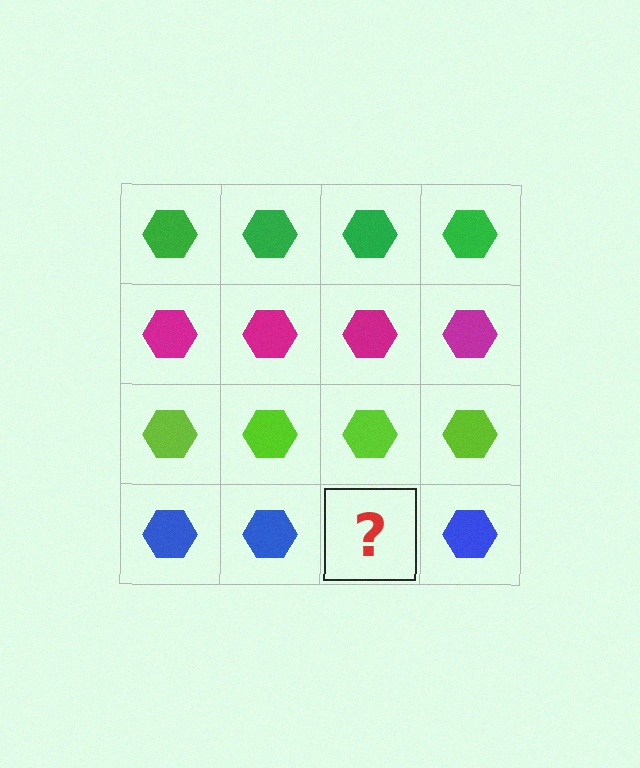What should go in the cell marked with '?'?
The missing cell should contain a blue hexagon.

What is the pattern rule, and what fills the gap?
The rule is that each row has a consistent color. The gap should be filled with a blue hexagon.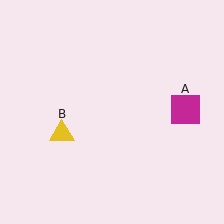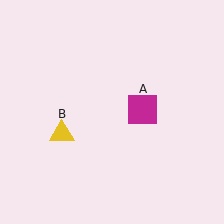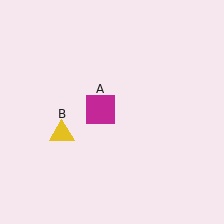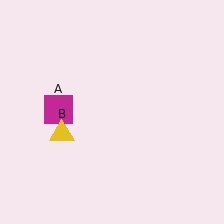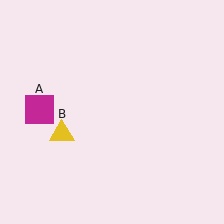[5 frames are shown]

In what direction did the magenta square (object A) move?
The magenta square (object A) moved left.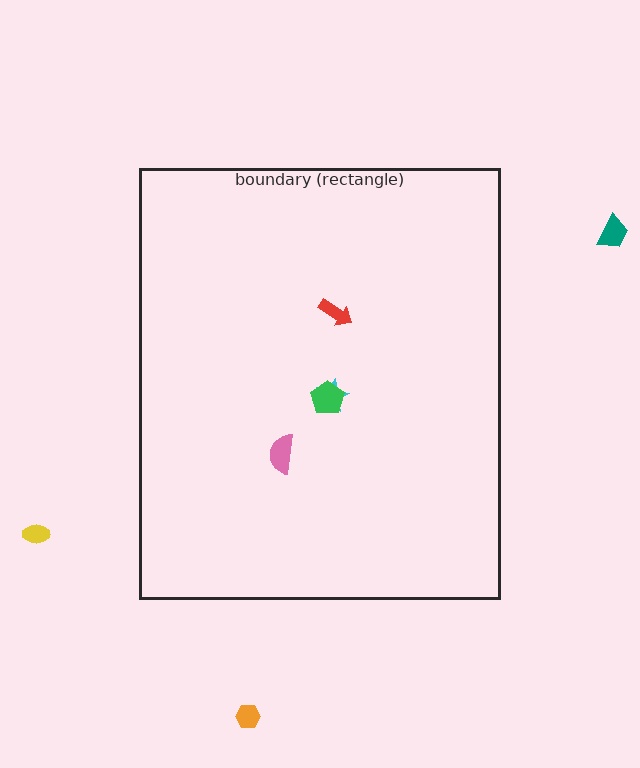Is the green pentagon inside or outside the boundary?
Inside.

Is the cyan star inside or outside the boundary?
Inside.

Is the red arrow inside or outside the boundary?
Inside.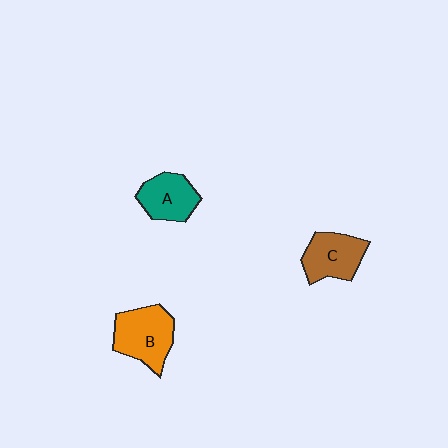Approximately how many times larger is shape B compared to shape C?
Approximately 1.2 times.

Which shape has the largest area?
Shape B (orange).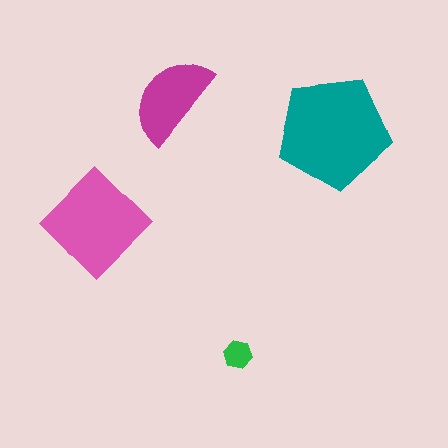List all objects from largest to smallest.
The teal pentagon, the pink diamond, the magenta semicircle, the green hexagon.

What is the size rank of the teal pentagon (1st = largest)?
1st.